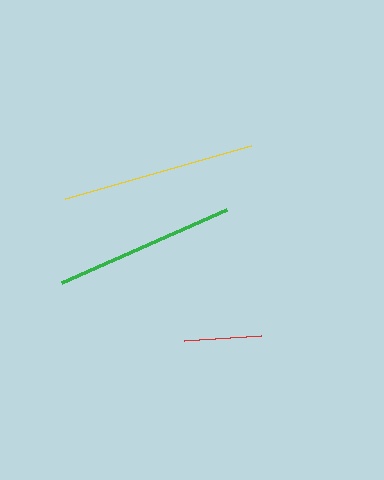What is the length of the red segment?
The red segment is approximately 77 pixels long.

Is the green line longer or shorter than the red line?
The green line is longer than the red line.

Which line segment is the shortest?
The red line is the shortest at approximately 77 pixels.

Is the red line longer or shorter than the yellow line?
The yellow line is longer than the red line.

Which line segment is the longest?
The yellow line is the longest at approximately 193 pixels.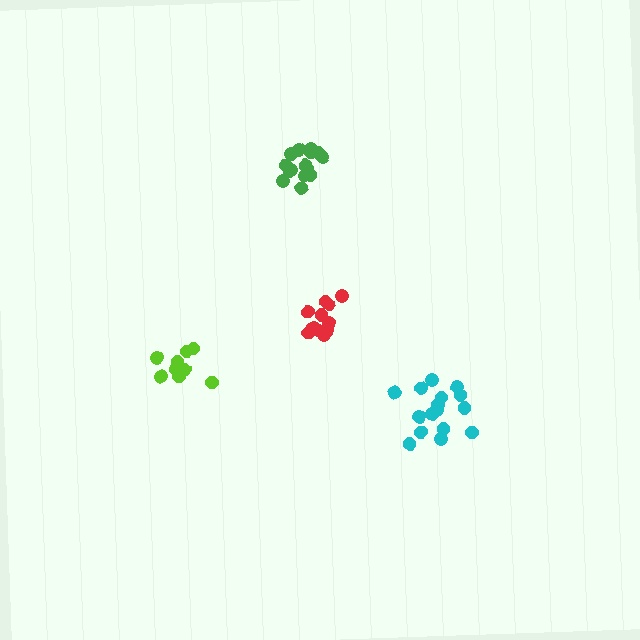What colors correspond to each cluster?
The clusters are colored: cyan, lime, red, green.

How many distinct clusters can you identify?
There are 4 distinct clusters.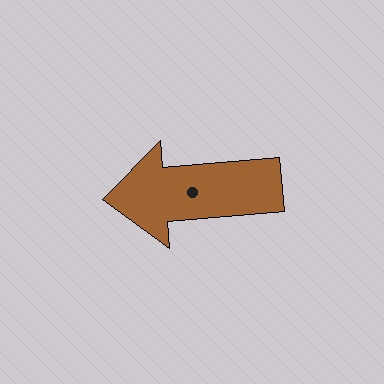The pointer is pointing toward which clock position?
Roughly 9 o'clock.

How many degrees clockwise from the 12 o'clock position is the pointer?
Approximately 265 degrees.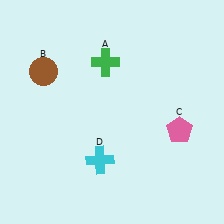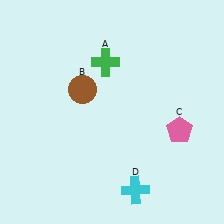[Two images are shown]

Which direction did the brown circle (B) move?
The brown circle (B) moved right.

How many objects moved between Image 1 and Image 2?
2 objects moved between the two images.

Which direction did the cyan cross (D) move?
The cyan cross (D) moved right.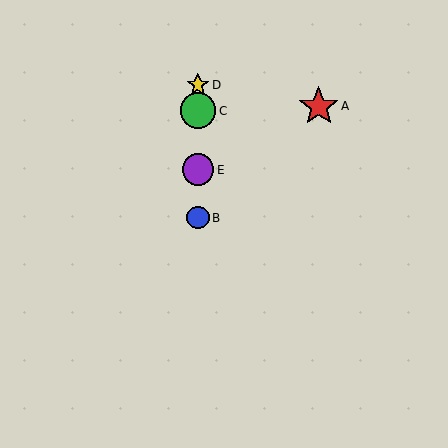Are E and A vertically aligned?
No, E is at x≈198 and A is at x≈319.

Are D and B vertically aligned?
Yes, both are at x≈198.